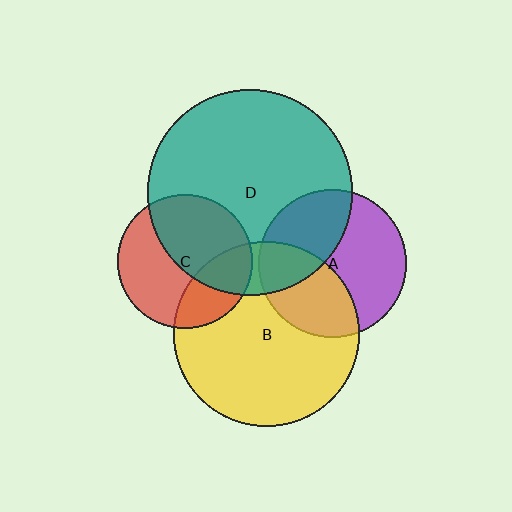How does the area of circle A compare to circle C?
Approximately 1.2 times.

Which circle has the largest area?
Circle D (teal).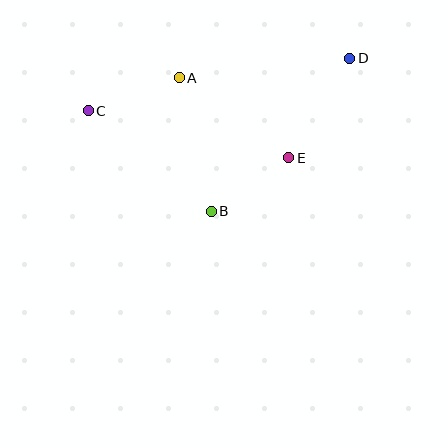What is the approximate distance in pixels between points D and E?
The distance between D and E is approximately 117 pixels.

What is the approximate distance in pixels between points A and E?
The distance between A and E is approximately 136 pixels.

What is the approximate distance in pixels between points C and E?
The distance between C and E is approximately 206 pixels.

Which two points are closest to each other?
Points B and E are closest to each other.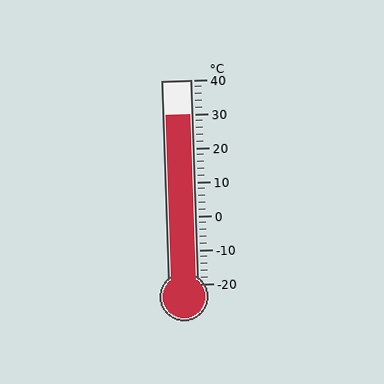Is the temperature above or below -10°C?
The temperature is above -10°C.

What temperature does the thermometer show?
The thermometer shows approximately 30°C.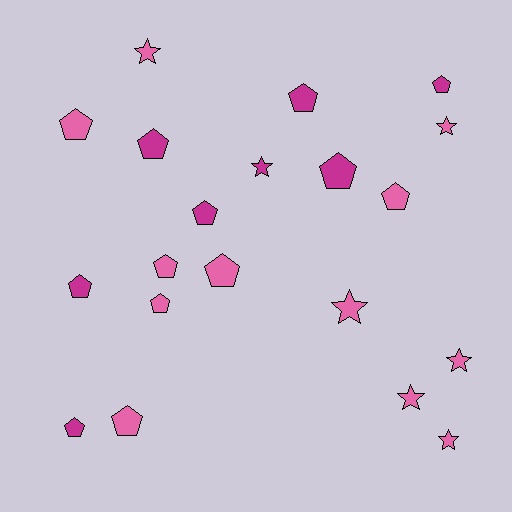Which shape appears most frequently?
Pentagon, with 13 objects.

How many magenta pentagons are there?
There are 7 magenta pentagons.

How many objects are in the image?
There are 20 objects.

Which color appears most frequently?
Pink, with 12 objects.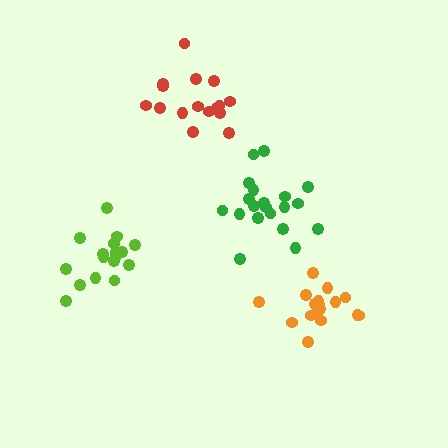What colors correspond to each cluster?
The clusters are colored: orange, green, lime, red.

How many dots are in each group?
Group 1: 17 dots, Group 2: 20 dots, Group 3: 17 dots, Group 4: 16 dots (70 total).